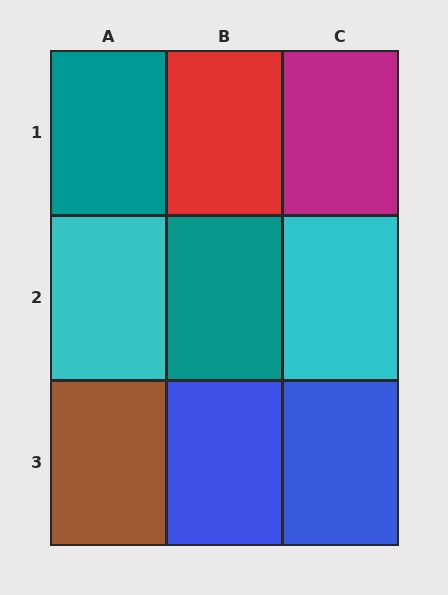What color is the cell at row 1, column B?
Red.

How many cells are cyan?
2 cells are cyan.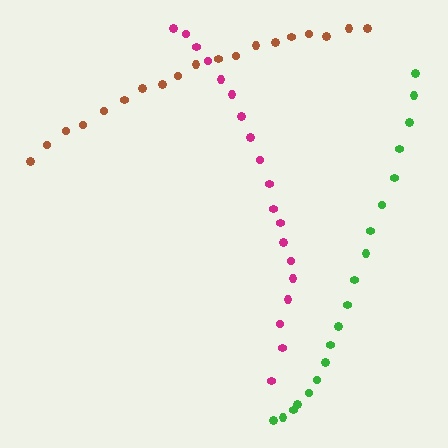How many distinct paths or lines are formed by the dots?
There are 3 distinct paths.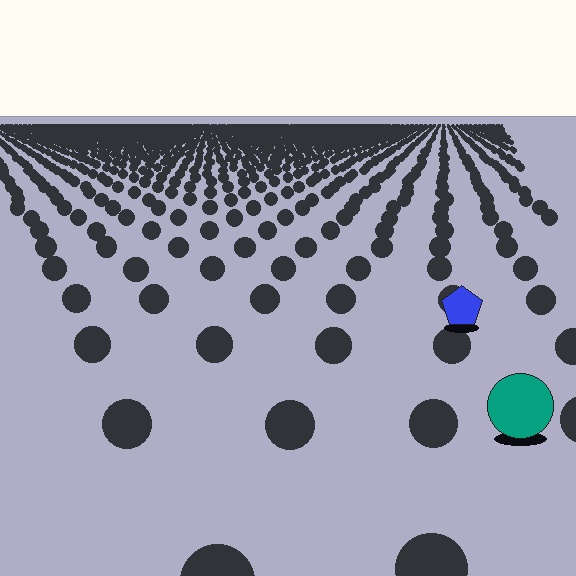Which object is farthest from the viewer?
The blue pentagon is farthest from the viewer. It appears smaller and the ground texture around it is denser.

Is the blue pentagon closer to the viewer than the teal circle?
No. The teal circle is closer — you can tell from the texture gradient: the ground texture is coarser near it.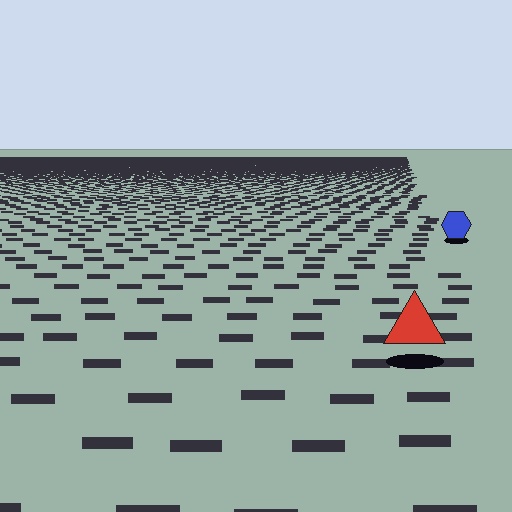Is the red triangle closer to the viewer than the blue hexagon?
Yes. The red triangle is closer — you can tell from the texture gradient: the ground texture is coarser near it.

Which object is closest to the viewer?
The red triangle is closest. The texture marks near it are larger and more spread out.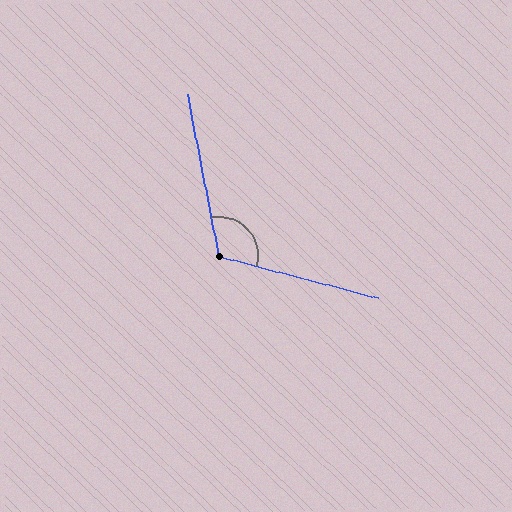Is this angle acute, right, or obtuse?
It is obtuse.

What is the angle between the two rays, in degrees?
Approximately 116 degrees.